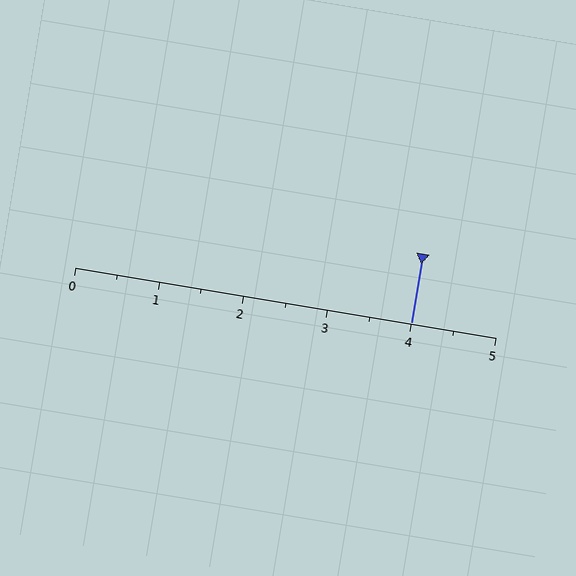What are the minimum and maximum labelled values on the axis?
The axis runs from 0 to 5.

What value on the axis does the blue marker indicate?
The marker indicates approximately 4.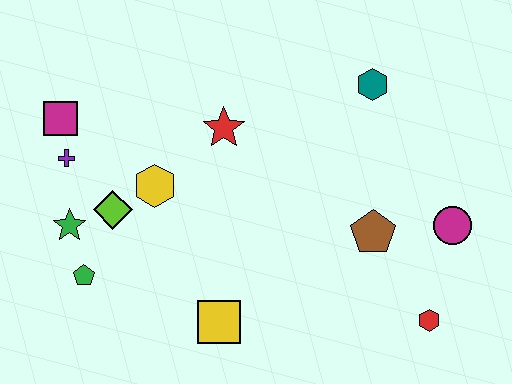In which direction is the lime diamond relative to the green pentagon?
The lime diamond is above the green pentagon.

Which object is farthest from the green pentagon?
The magenta circle is farthest from the green pentagon.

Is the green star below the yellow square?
No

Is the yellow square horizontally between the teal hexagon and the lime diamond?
Yes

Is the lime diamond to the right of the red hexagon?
No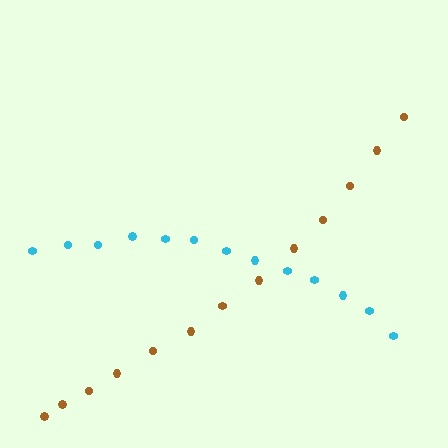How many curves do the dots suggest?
There are 2 distinct paths.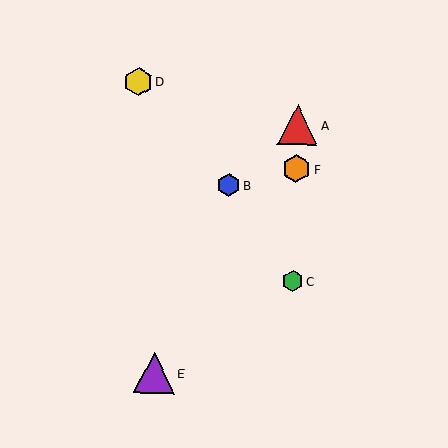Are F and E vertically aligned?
No, F is at x≈296 and E is at x≈154.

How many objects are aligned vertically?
3 objects (A, C, F) are aligned vertically.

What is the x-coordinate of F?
Object F is at x≈296.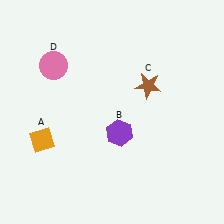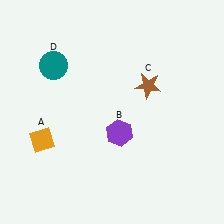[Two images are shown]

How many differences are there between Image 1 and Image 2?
There is 1 difference between the two images.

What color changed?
The circle (D) changed from pink in Image 1 to teal in Image 2.